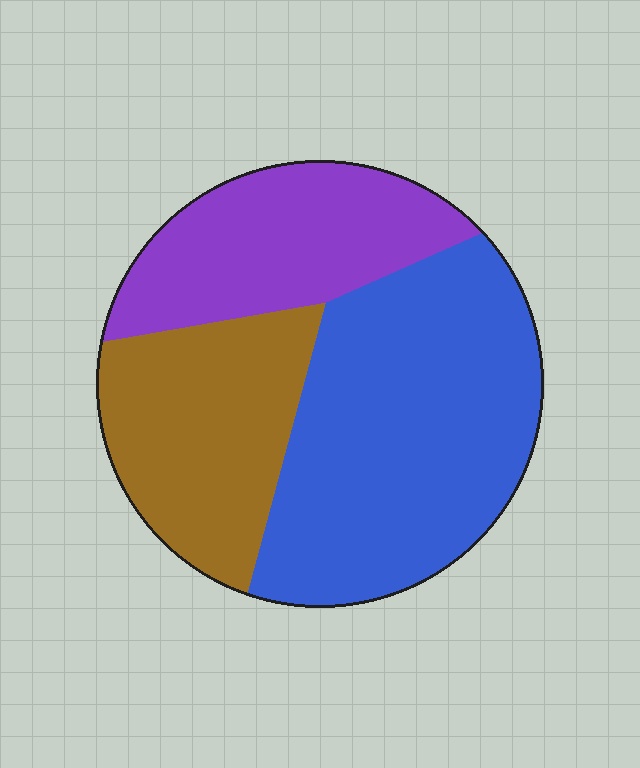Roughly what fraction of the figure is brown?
Brown covers about 25% of the figure.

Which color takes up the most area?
Blue, at roughly 50%.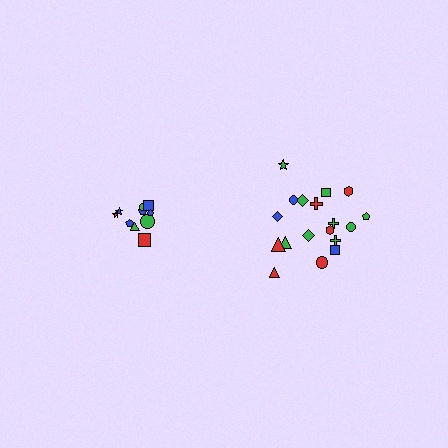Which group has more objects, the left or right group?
The right group.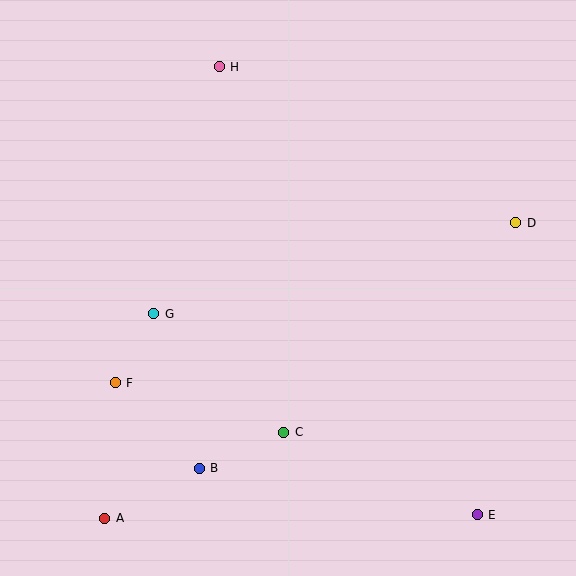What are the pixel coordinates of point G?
Point G is at (154, 314).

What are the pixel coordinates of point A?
Point A is at (105, 518).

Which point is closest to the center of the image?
Point G at (154, 314) is closest to the center.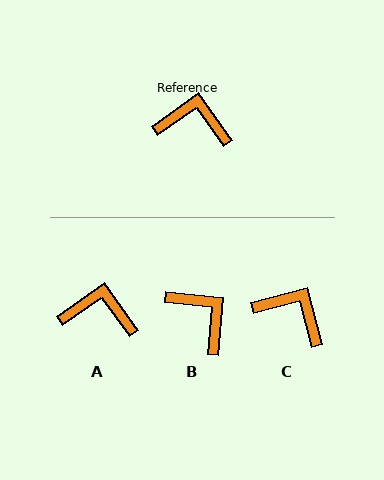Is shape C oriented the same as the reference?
No, it is off by about 20 degrees.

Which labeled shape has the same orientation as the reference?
A.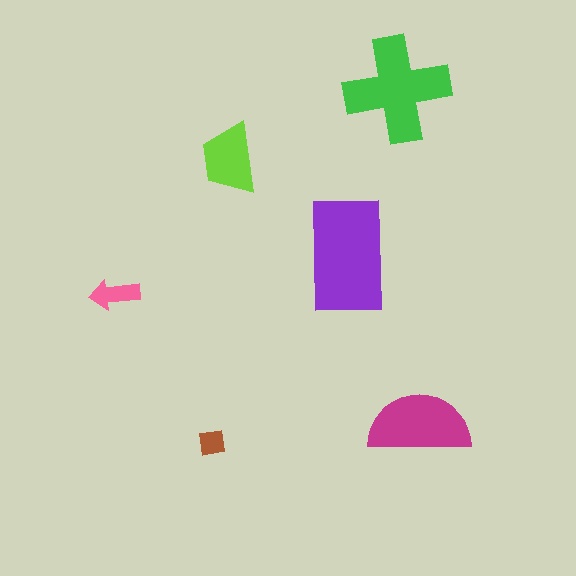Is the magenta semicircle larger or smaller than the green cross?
Smaller.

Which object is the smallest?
The brown square.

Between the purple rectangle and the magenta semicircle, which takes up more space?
The purple rectangle.